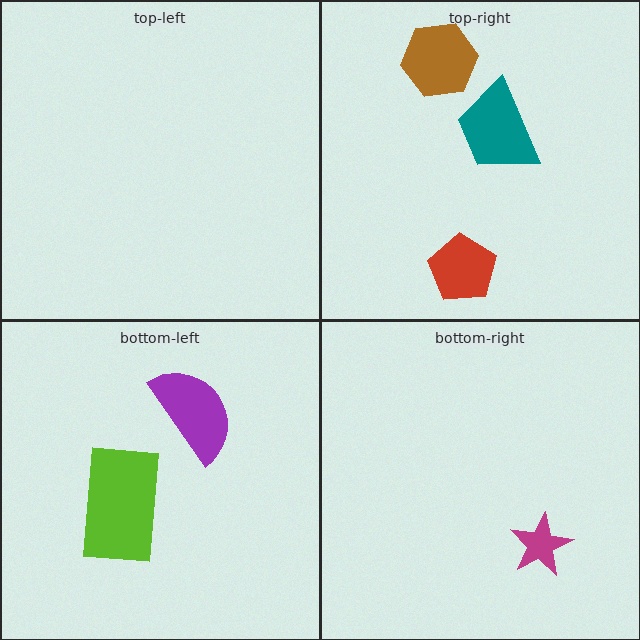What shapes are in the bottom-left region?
The lime rectangle, the purple semicircle.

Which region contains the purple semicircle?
The bottom-left region.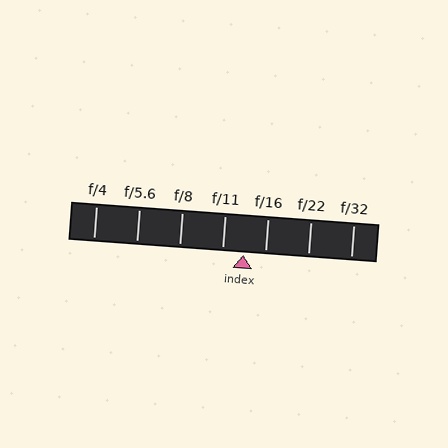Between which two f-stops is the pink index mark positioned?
The index mark is between f/11 and f/16.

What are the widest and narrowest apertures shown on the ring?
The widest aperture shown is f/4 and the narrowest is f/32.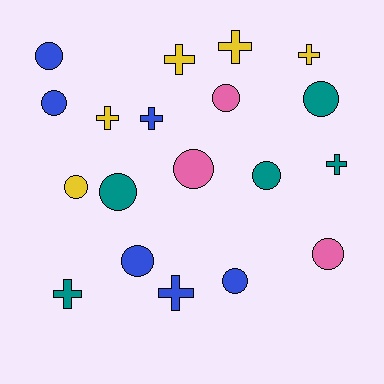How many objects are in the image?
There are 19 objects.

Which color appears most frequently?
Blue, with 6 objects.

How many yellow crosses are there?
There are 4 yellow crosses.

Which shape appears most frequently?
Circle, with 11 objects.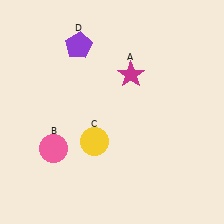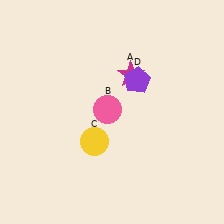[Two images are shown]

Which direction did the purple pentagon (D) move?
The purple pentagon (D) moved right.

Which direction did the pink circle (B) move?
The pink circle (B) moved right.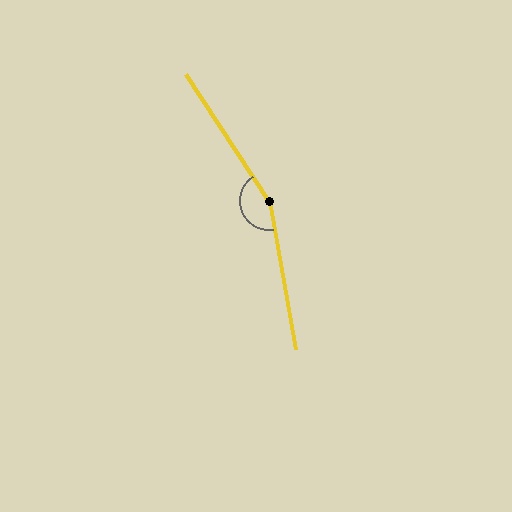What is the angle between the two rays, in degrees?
Approximately 157 degrees.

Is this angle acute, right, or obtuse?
It is obtuse.